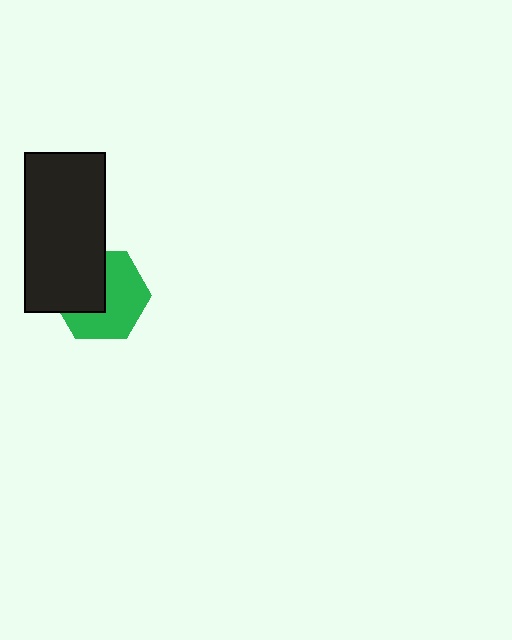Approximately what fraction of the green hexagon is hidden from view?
Roughly 41% of the green hexagon is hidden behind the black rectangle.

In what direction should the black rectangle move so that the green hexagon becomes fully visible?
The black rectangle should move toward the upper-left. That is the shortest direction to clear the overlap and leave the green hexagon fully visible.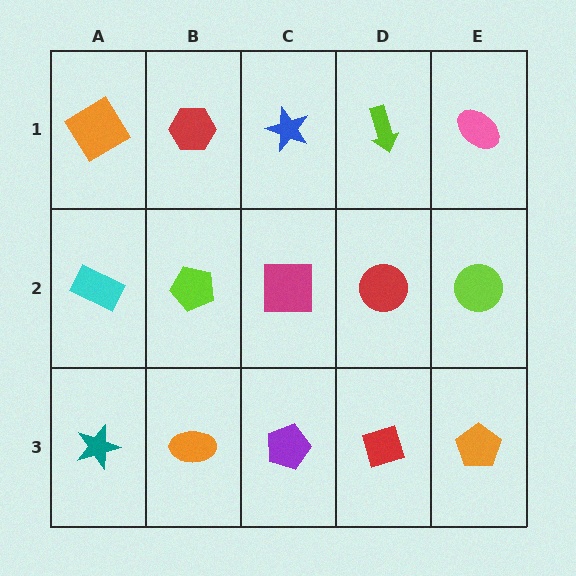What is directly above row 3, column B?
A lime pentagon.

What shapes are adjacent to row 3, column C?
A magenta square (row 2, column C), an orange ellipse (row 3, column B), a red diamond (row 3, column D).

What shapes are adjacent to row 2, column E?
A pink ellipse (row 1, column E), an orange pentagon (row 3, column E), a red circle (row 2, column D).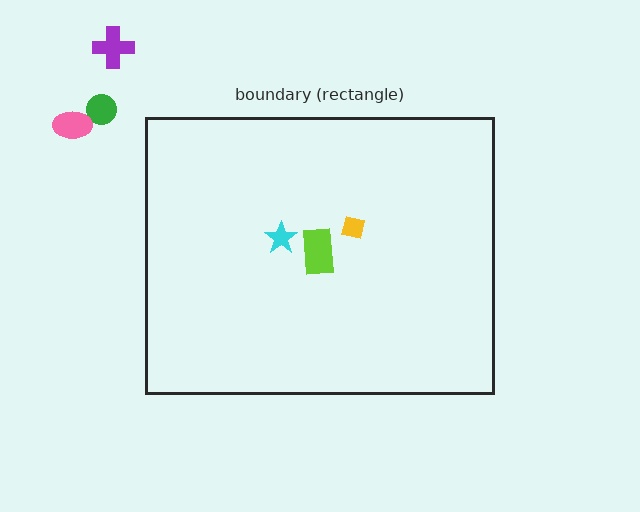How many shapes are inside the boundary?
3 inside, 3 outside.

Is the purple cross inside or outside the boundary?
Outside.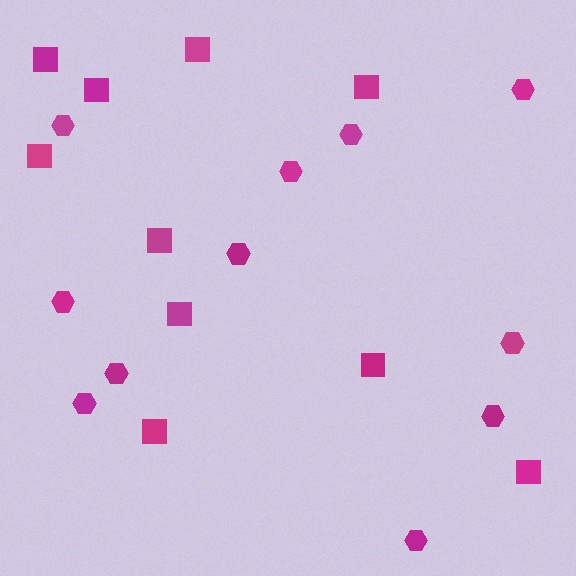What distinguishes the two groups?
There are 2 groups: one group of squares (10) and one group of hexagons (11).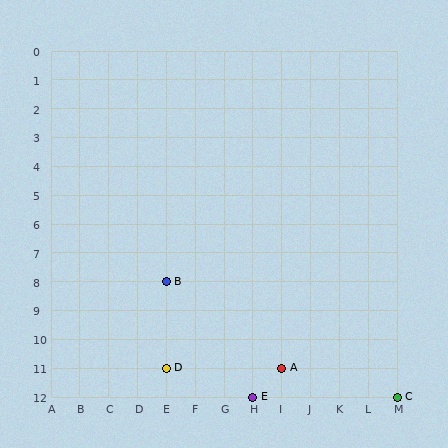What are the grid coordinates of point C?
Point C is at grid coordinates (M, 12).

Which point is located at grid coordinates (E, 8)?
Point B is at (E, 8).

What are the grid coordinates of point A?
Point A is at grid coordinates (I, 11).